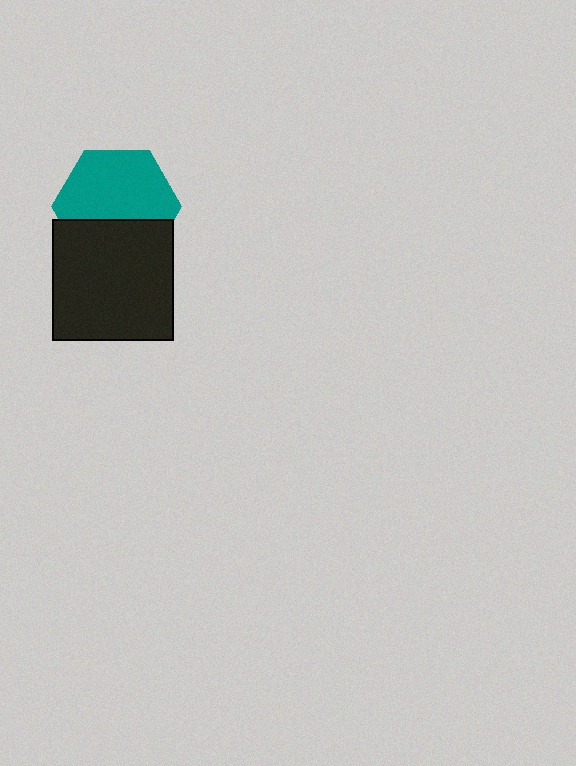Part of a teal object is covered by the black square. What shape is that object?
It is a hexagon.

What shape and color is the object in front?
The object in front is a black square.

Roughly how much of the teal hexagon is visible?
About half of it is visible (roughly 64%).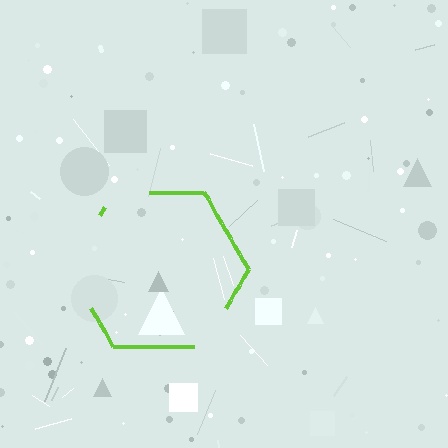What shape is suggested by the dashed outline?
The dashed outline suggests a hexagon.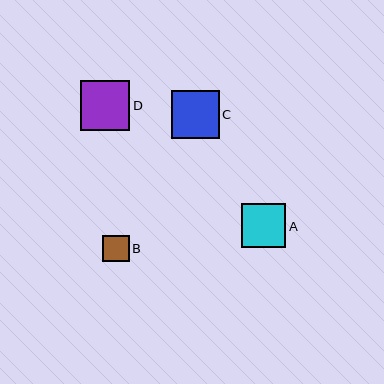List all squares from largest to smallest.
From largest to smallest: D, C, A, B.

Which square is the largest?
Square D is the largest with a size of approximately 50 pixels.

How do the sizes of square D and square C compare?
Square D and square C are approximately the same size.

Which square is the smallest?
Square B is the smallest with a size of approximately 26 pixels.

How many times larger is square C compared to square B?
Square C is approximately 1.8 times the size of square B.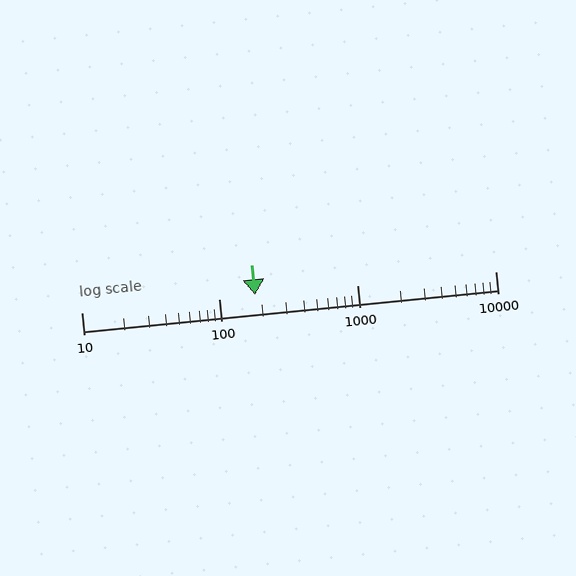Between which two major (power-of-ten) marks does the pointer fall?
The pointer is between 100 and 1000.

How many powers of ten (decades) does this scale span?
The scale spans 3 decades, from 10 to 10000.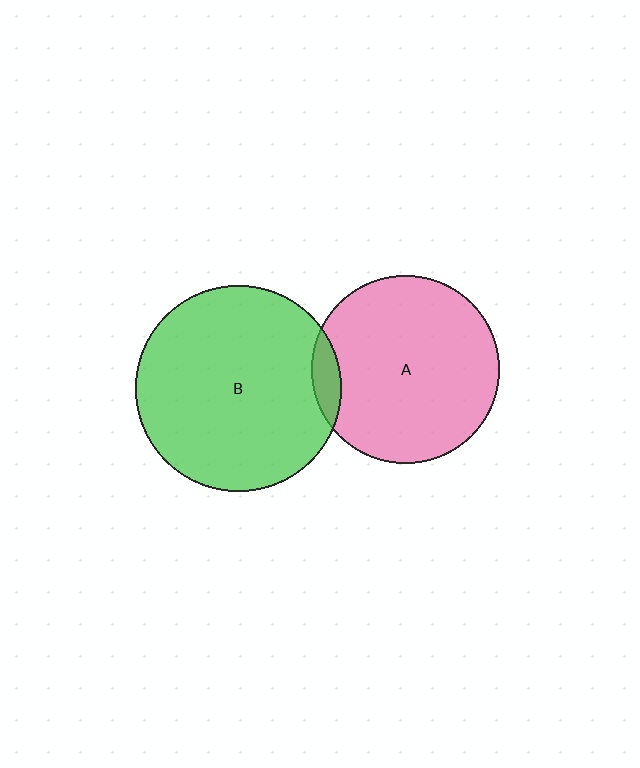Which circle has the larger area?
Circle B (green).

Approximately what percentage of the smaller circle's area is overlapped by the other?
Approximately 5%.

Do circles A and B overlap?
Yes.